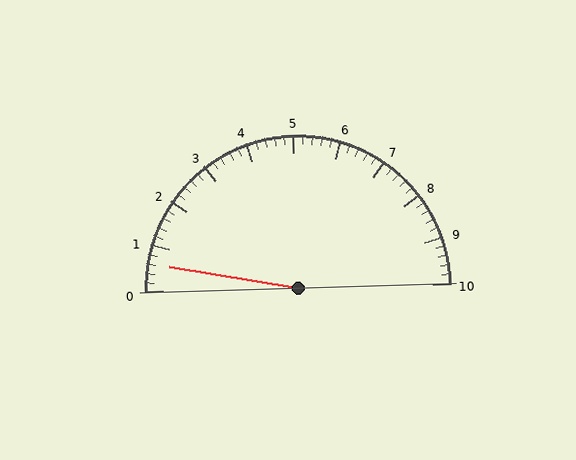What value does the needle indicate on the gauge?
The needle indicates approximately 0.6.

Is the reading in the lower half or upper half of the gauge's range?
The reading is in the lower half of the range (0 to 10).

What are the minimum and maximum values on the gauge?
The gauge ranges from 0 to 10.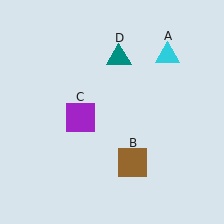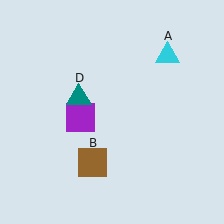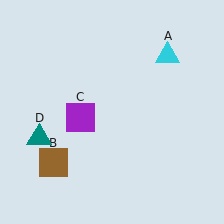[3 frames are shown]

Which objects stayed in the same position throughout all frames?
Cyan triangle (object A) and purple square (object C) remained stationary.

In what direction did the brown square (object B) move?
The brown square (object B) moved left.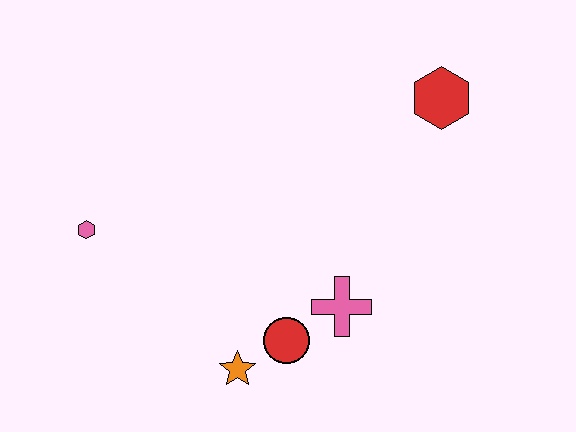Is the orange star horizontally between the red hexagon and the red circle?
No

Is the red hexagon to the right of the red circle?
Yes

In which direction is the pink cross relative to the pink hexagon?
The pink cross is to the right of the pink hexagon.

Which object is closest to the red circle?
The orange star is closest to the red circle.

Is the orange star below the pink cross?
Yes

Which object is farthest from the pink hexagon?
The red hexagon is farthest from the pink hexagon.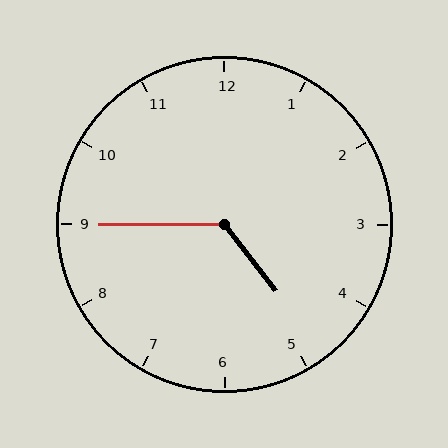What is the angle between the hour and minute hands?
Approximately 128 degrees.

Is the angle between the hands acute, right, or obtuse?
It is obtuse.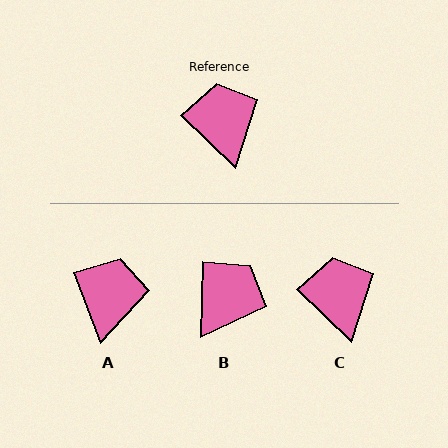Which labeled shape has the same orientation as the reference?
C.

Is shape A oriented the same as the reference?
No, it is off by about 26 degrees.